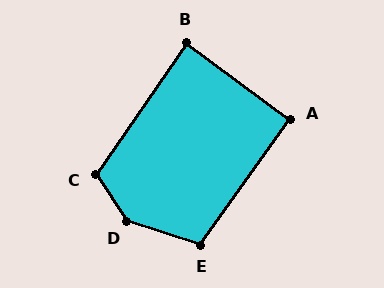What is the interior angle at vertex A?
Approximately 91 degrees (approximately right).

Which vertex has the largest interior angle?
D, at approximately 142 degrees.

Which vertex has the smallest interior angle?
B, at approximately 88 degrees.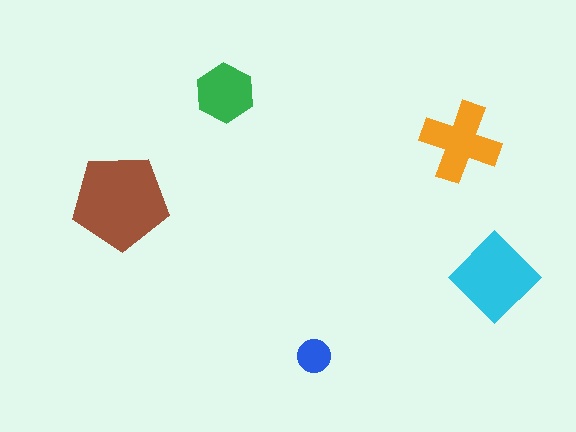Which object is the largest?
The brown pentagon.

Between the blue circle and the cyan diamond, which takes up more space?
The cyan diamond.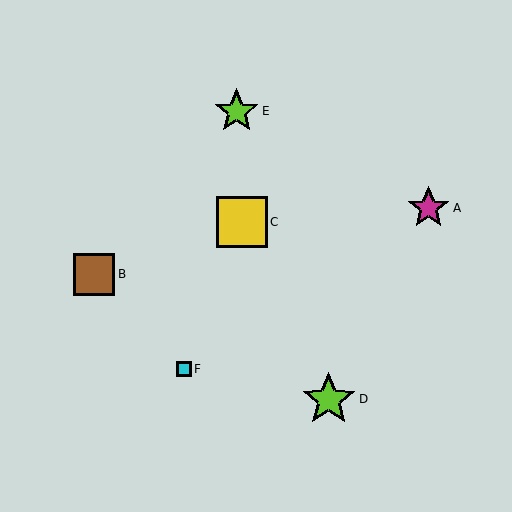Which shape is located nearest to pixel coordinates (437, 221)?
The magenta star (labeled A) at (429, 208) is nearest to that location.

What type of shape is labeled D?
Shape D is a lime star.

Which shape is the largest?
The lime star (labeled D) is the largest.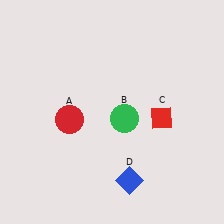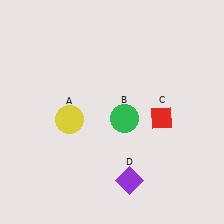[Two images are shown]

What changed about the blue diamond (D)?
In Image 1, D is blue. In Image 2, it changed to purple.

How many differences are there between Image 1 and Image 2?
There are 2 differences between the two images.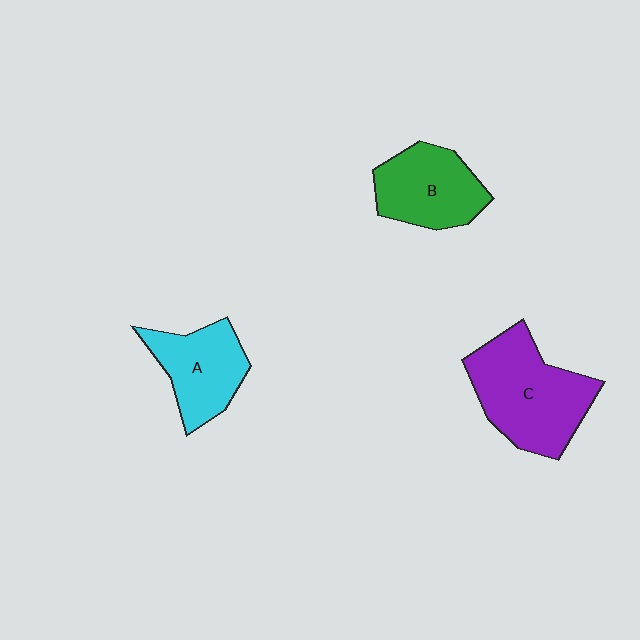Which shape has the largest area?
Shape C (purple).